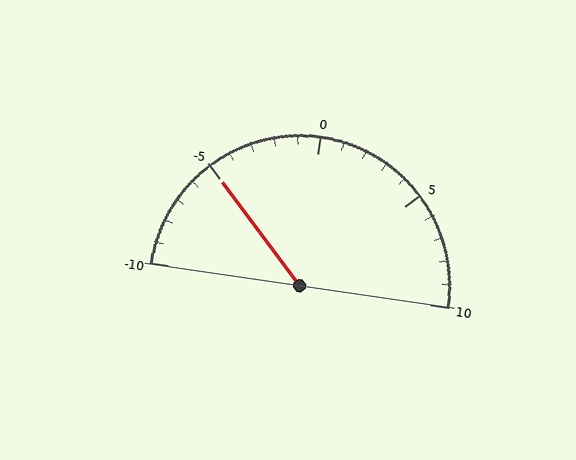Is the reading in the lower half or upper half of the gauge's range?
The reading is in the lower half of the range (-10 to 10).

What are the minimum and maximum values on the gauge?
The gauge ranges from -10 to 10.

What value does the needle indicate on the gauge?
The needle indicates approximately -5.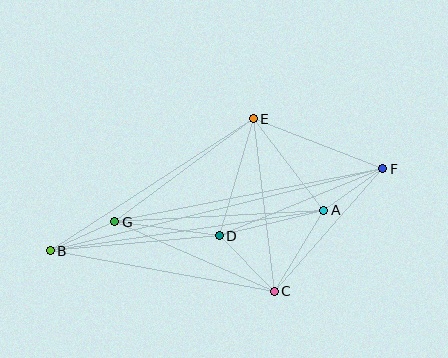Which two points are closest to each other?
Points B and G are closest to each other.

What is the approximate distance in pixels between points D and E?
The distance between D and E is approximately 122 pixels.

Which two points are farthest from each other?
Points B and F are farthest from each other.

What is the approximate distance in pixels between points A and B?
The distance between A and B is approximately 276 pixels.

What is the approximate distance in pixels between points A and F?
The distance between A and F is approximately 72 pixels.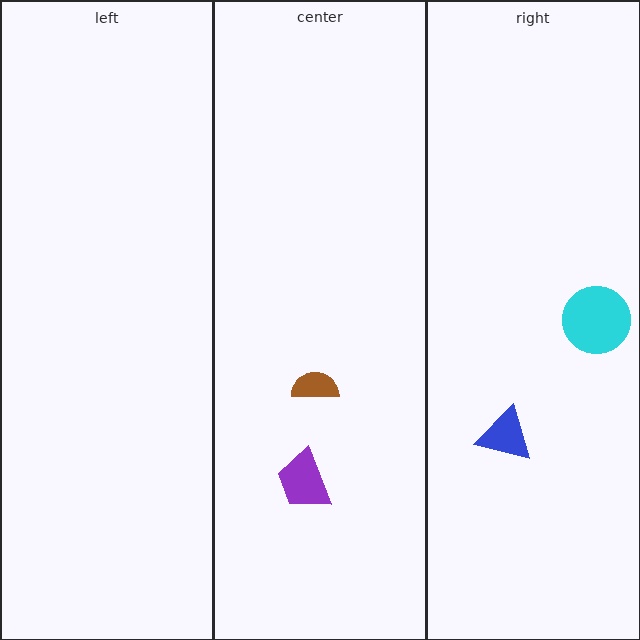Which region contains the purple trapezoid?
The center region.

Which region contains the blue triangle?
The right region.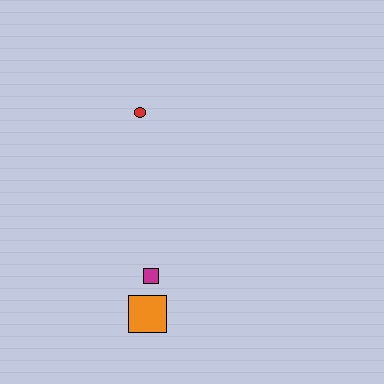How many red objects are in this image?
There is 1 red object.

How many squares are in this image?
There are 2 squares.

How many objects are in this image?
There are 3 objects.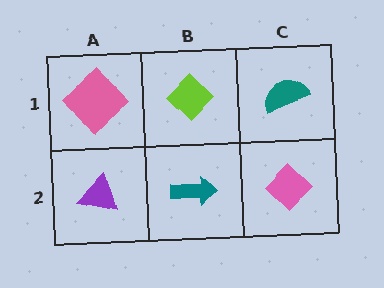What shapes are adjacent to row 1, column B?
A teal arrow (row 2, column B), a pink diamond (row 1, column A), a teal semicircle (row 1, column C).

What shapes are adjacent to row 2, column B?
A lime diamond (row 1, column B), a purple triangle (row 2, column A), a pink diamond (row 2, column C).